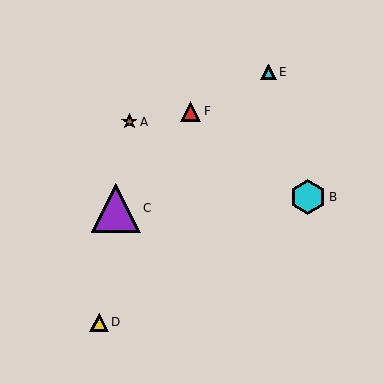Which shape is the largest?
The purple triangle (labeled C) is the largest.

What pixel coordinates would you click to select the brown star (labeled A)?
Click at (129, 122) to select the brown star A.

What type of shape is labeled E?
Shape E is a cyan triangle.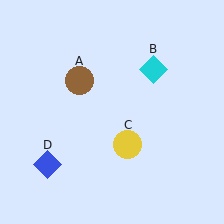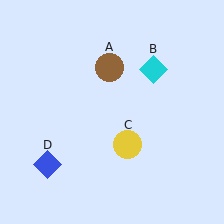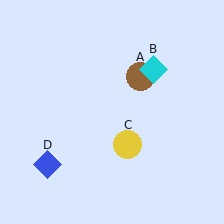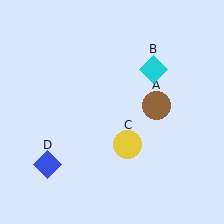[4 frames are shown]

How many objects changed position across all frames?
1 object changed position: brown circle (object A).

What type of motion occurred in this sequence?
The brown circle (object A) rotated clockwise around the center of the scene.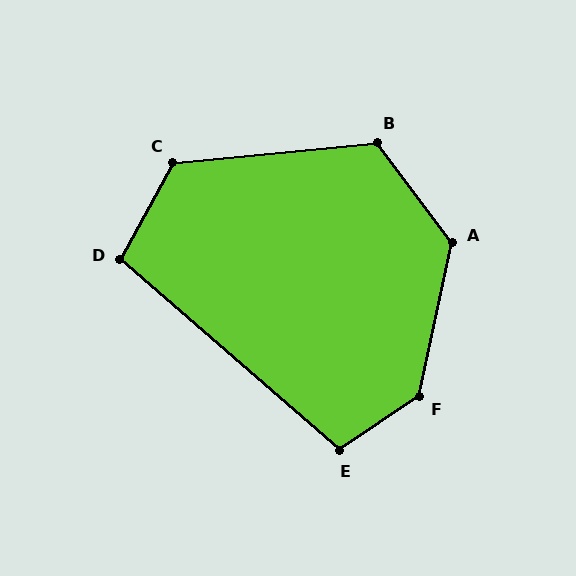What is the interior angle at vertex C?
Approximately 124 degrees (obtuse).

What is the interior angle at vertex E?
Approximately 105 degrees (obtuse).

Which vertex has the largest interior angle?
F, at approximately 136 degrees.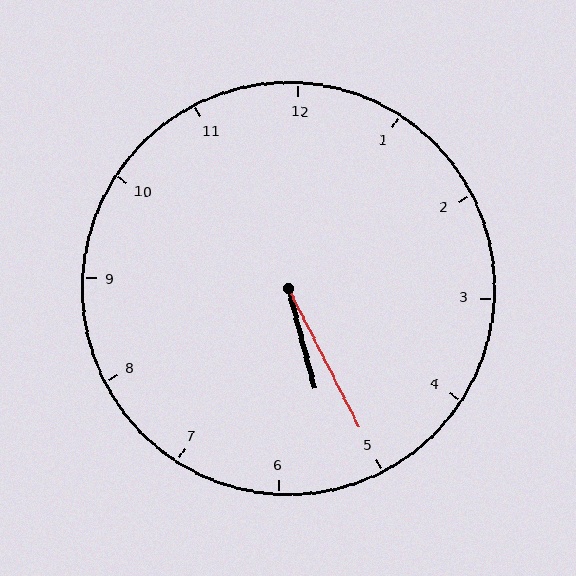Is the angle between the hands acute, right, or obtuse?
It is acute.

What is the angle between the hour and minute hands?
Approximately 12 degrees.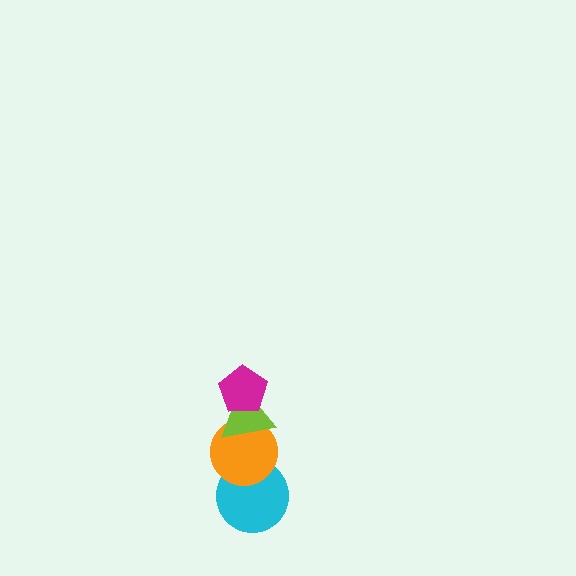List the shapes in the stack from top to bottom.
From top to bottom: the magenta pentagon, the lime triangle, the orange circle, the cyan circle.